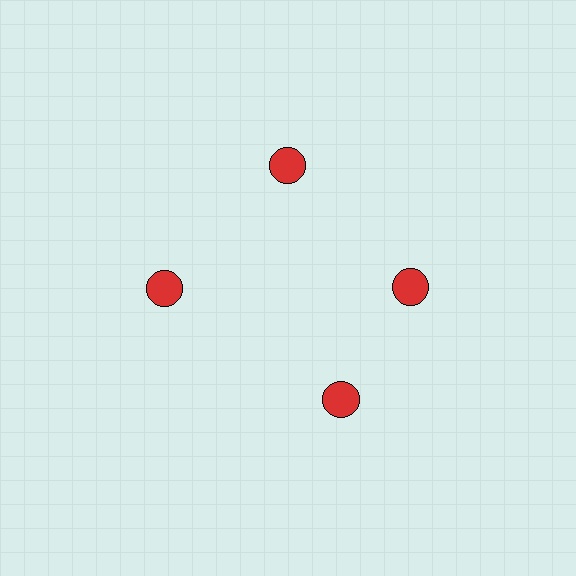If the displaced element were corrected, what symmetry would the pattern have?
It would have 4-fold rotational symmetry — the pattern would map onto itself every 90 degrees.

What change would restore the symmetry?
The symmetry would be restored by rotating it back into even spacing with its neighbors so that all 4 circles sit at equal angles and equal distance from the center.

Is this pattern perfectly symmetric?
No. The 4 red circles are arranged in a ring, but one element near the 6 o'clock position is rotated out of alignment along the ring, breaking the 4-fold rotational symmetry.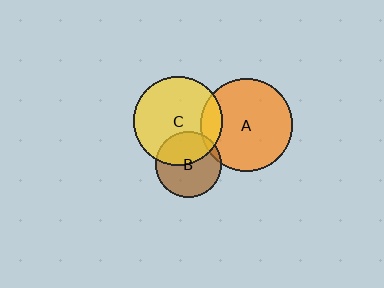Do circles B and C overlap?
Yes.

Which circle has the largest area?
Circle A (orange).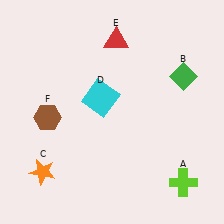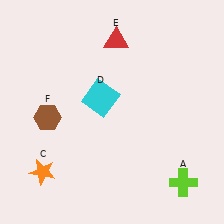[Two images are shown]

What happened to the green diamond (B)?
The green diamond (B) was removed in Image 2. It was in the top-right area of Image 1.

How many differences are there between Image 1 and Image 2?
There is 1 difference between the two images.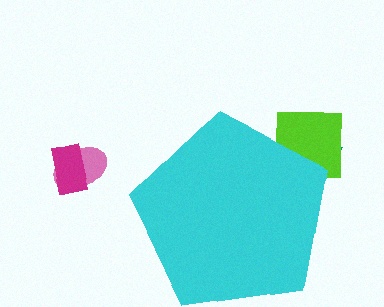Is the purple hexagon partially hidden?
Yes, the purple hexagon is partially hidden behind the cyan pentagon.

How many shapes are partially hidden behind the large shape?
3 shapes are partially hidden.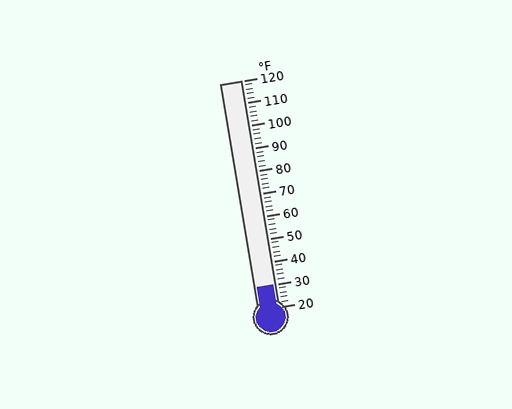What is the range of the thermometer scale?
The thermometer scale ranges from 20°F to 120°F.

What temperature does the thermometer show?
The thermometer shows approximately 30°F.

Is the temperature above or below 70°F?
The temperature is below 70°F.